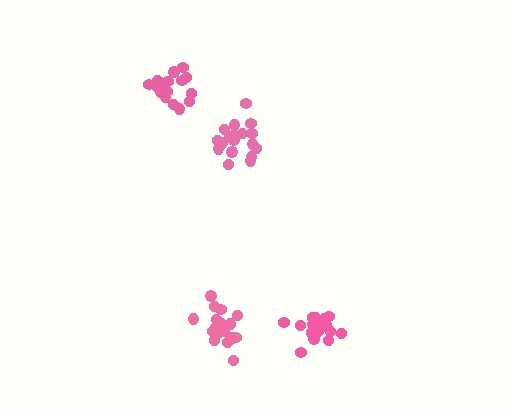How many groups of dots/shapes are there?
There are 4 groups.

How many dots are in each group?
Group 1: 17 dots, Group 2: 18 dots, Group 3: 18 dots, Group 4: 18 dots (71 total).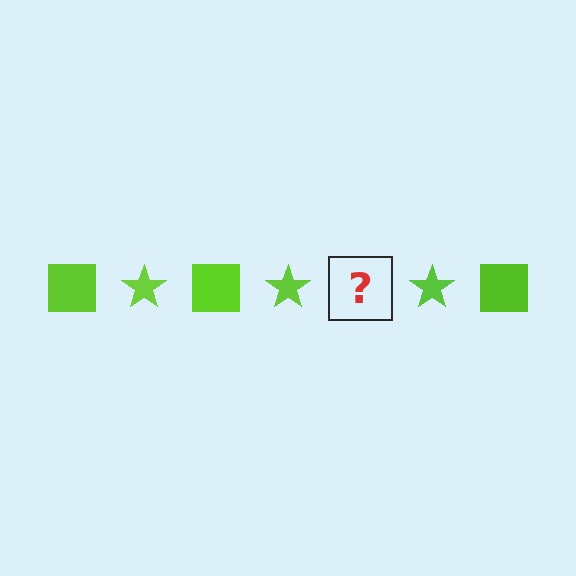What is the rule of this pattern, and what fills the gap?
The rule is that the pattern cycles through square, star shapes in lime. The gap should be filled with a lime square.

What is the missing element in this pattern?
The missing element is a lime square.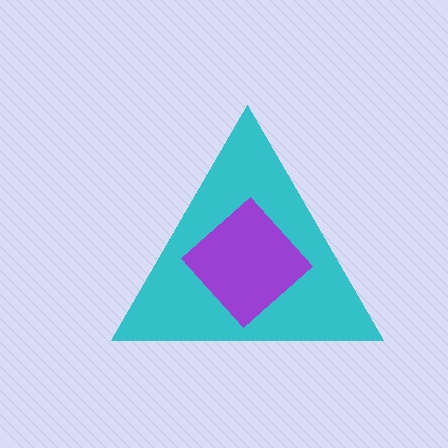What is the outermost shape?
The cyan triangle.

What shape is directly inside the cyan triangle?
The purple diamond.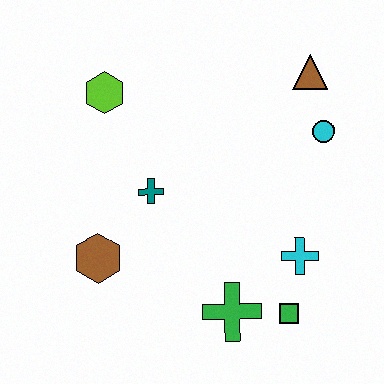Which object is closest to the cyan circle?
The brown triangle is closest to the cyan circle.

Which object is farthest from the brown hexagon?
The brown triangle is farthest from the brown hexagon.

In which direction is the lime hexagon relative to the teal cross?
The lime hexagon is above the teal cross.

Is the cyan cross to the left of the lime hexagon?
No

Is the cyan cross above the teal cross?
No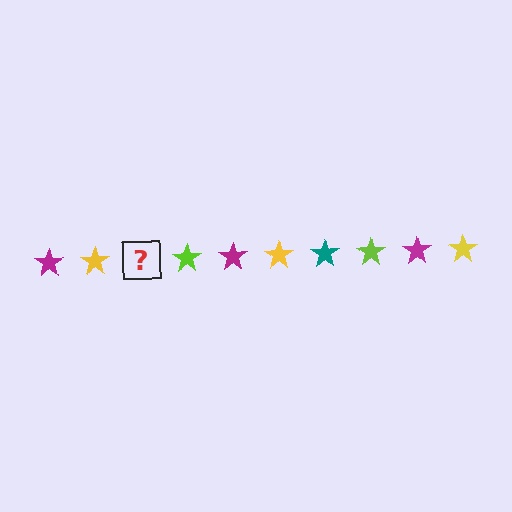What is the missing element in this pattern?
The missing element is a teal star.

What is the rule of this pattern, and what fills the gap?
The rule is that the pattern cycles through magenta, yellow, teal, lime stars. The gap should be filled with a teal star.